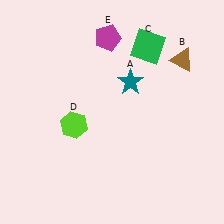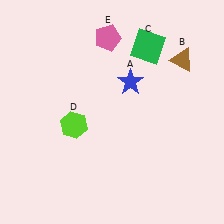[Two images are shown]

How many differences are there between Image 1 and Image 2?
There are 2 differences between the two images.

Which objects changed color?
A changed from teal to blue. E changed from magenta to pink.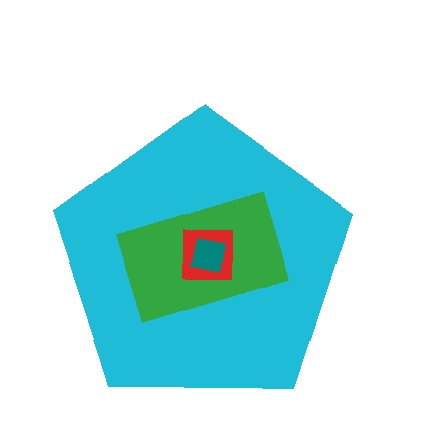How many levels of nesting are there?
4.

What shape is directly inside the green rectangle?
The red square.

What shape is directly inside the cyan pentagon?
The green rectangle.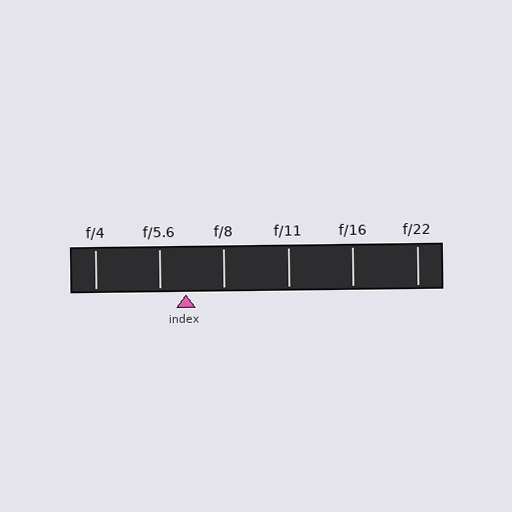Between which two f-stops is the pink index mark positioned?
The index mark is between f/5.6 and f/8.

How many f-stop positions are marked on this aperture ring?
There are 6 f-stop positions marked.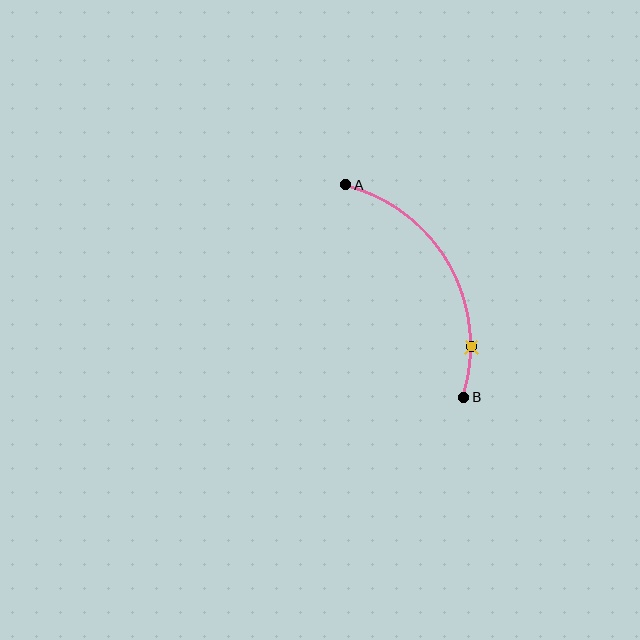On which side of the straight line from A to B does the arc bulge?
The arc bulges to the right of the straight line connecting A and B.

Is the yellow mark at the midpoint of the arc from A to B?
No. The yellow mark lies on the arc but is closer to endpoint B. The arc midpoint would be at the point on the curve equidistant along the arc from both A and B.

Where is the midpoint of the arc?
The arc midpoint is the point on the curve farthest from the straight line joining A and B. It sits to the right of that line.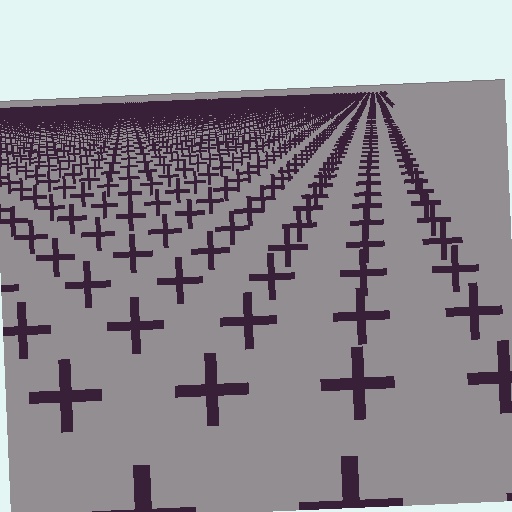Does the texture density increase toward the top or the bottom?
Density increases toward the top.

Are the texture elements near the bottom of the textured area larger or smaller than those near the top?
Larger. Near the bottom, elements are closer to the viewer and appear at a bigger on-screen size.